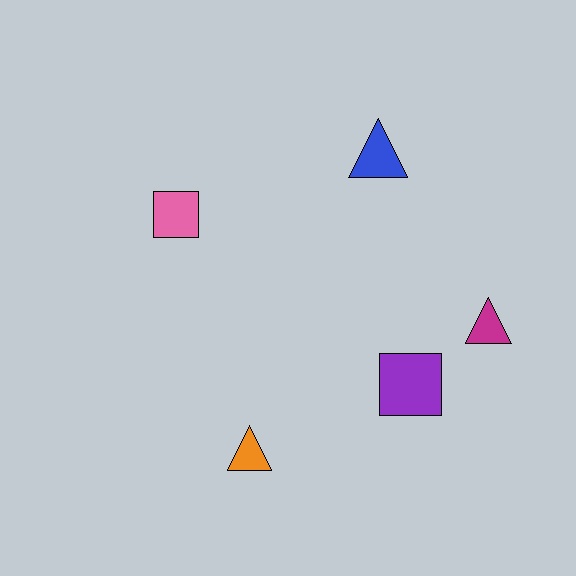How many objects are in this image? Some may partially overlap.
There are 5 objects.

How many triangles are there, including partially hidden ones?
There are 3 triangles.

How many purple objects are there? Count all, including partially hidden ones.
There is 1 purple object.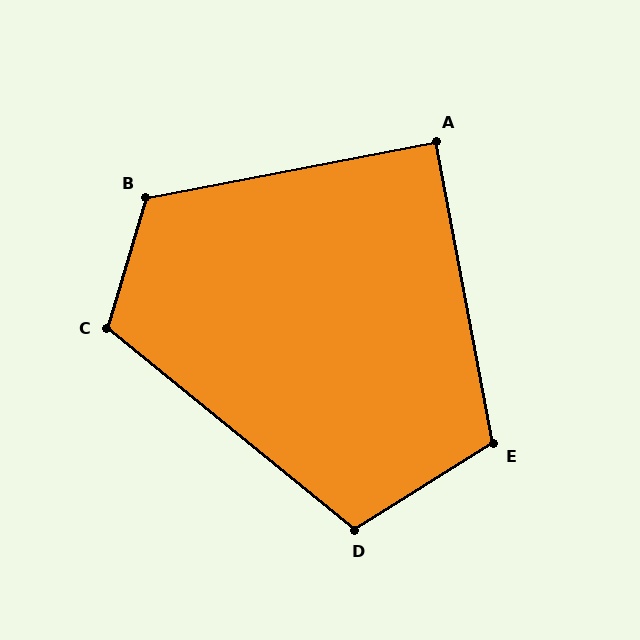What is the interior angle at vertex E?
Approximately 111 degrees (obtuse).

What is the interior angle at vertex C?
Approximately 113 degrees (obtuse).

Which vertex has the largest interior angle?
B, at approximately 117 degrees.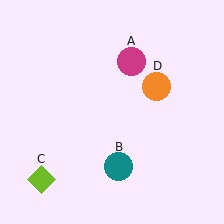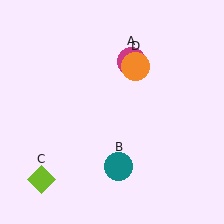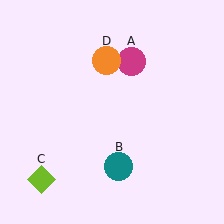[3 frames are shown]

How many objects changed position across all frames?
1 object changed position: orange circle (object D).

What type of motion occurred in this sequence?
The orange circle (object D) rotated counterclockwise around the center of the scene.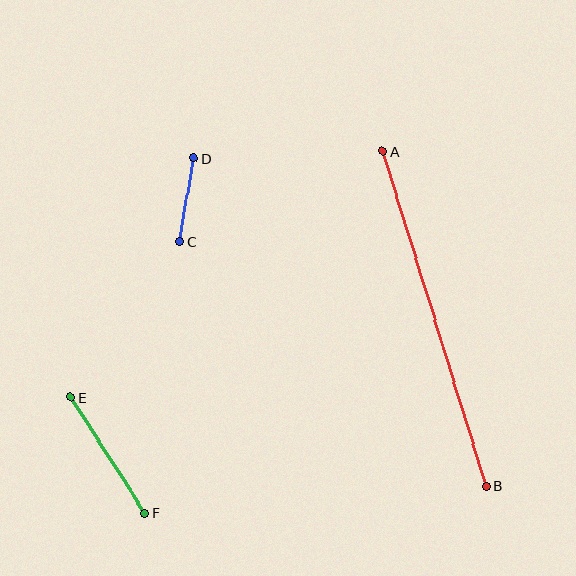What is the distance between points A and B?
The distance is approximately 351 pixels.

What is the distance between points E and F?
The distance is approximately 137 pixels.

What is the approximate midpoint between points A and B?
The midpoint is at approximately (434, 319) pixels.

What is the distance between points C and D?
The distance is approximately 85 pixels.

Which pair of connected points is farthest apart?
Points A and B are farthest apart.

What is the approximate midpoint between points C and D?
The midpoint is at approximately (187, 200) pixels.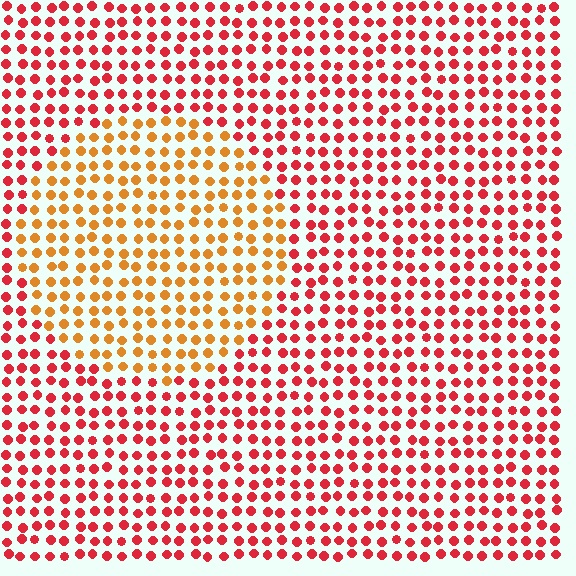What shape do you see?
I see a circle.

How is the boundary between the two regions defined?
The boundary is defined purely by a slight shift in hue (about 38 degrees). Spacing, size, and orientation are identical on both sides.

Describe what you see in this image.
The image is filled with small red elements in a uniform arrangement. A circle-shaped region is visible where the elements are tinted to a slightly different hue, forming a subtle color boundary.